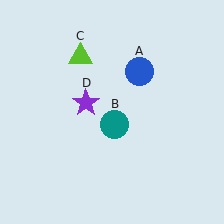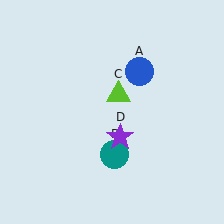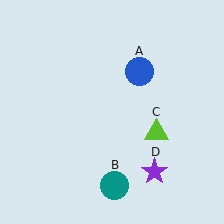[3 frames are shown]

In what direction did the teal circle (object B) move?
The teal circle (object B) moved down.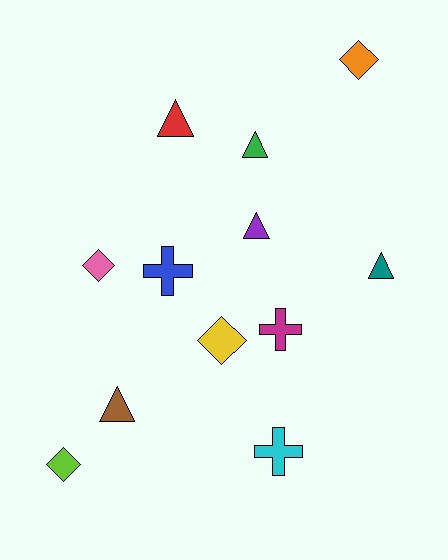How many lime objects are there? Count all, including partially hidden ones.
There is 1 lime object.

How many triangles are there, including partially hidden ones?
There are 5 triangles.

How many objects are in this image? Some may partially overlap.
There are 12 objects.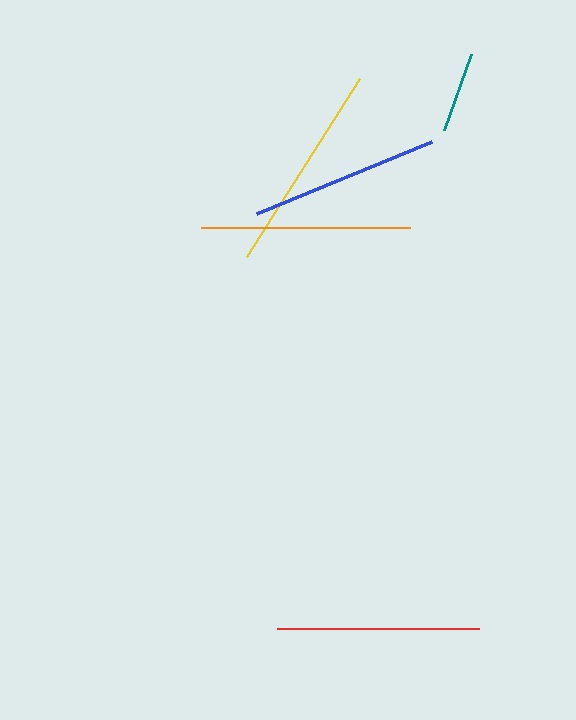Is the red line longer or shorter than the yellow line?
The yellow line is longer than the red line.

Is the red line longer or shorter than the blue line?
The red line is longer than the blue line.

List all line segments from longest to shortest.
From longest to shortest: yellow, orange, red, blue, teal.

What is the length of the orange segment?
The orange segment is approximately 209 pixels long.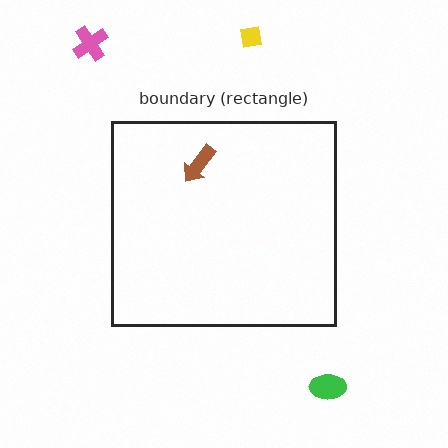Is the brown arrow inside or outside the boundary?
Inside.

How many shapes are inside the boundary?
1 inside, 3 outside.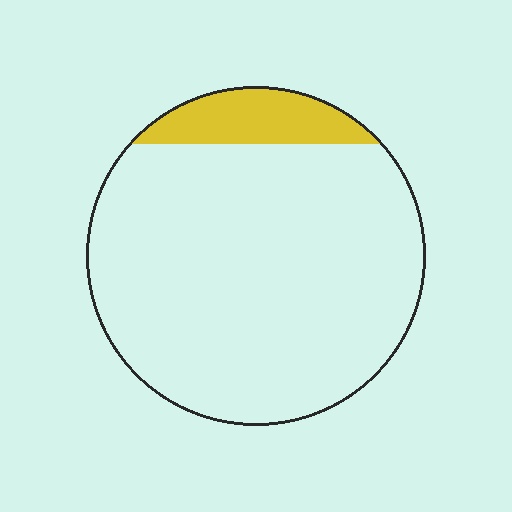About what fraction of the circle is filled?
About one eighth (1/8).